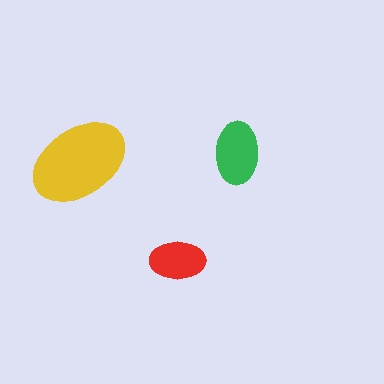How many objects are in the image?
There are 3 objects in the image.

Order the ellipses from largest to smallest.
the yellow one, the green one, the red one.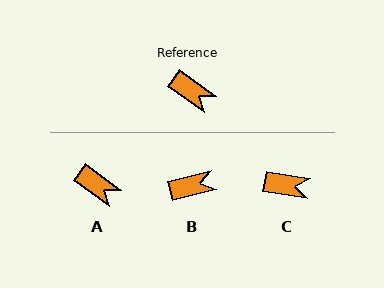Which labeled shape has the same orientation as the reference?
A.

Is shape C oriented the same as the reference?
No, it is off by about 27 degrees.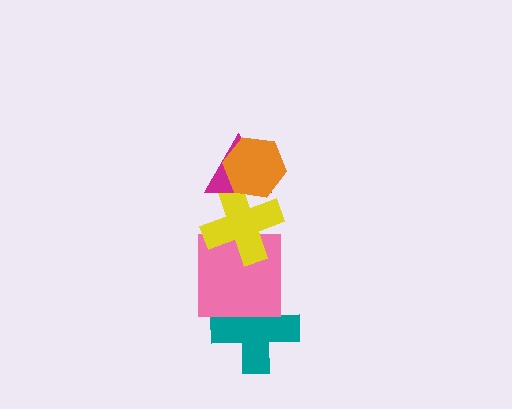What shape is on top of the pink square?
The yellow cross is on top of the pink square.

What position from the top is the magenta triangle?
The magenta triangle is 2nd from the top.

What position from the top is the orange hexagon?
The orange hexagon is 1st from the top.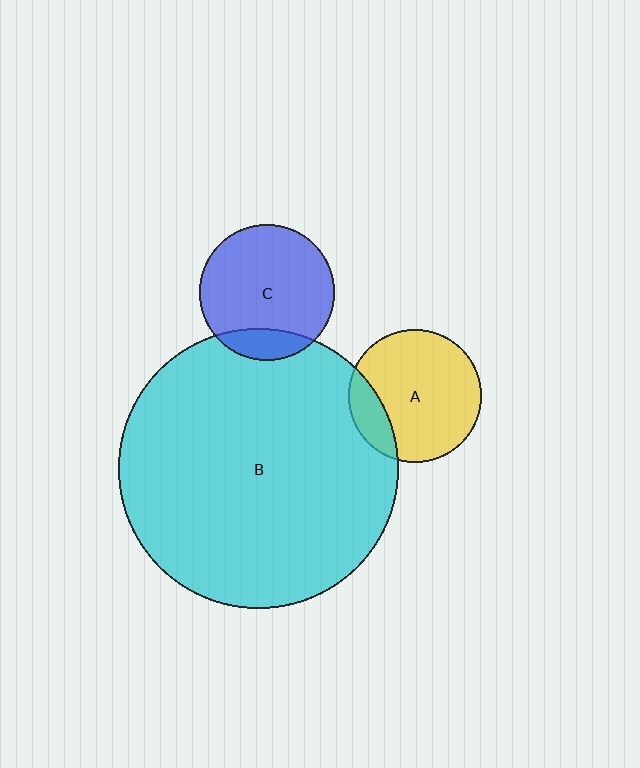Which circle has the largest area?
Circle B (cyan).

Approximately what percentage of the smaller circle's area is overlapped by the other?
Approximately 15%.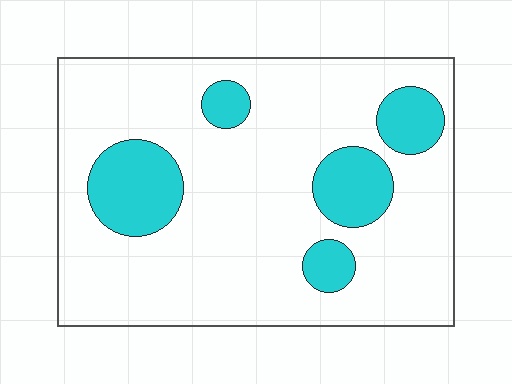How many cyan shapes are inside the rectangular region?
5.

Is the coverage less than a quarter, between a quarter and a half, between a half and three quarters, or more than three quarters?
Less than a quarter.